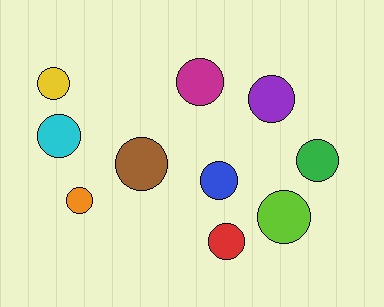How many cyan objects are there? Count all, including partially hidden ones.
There is 1 cyan object.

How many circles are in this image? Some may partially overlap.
There are 10 circles.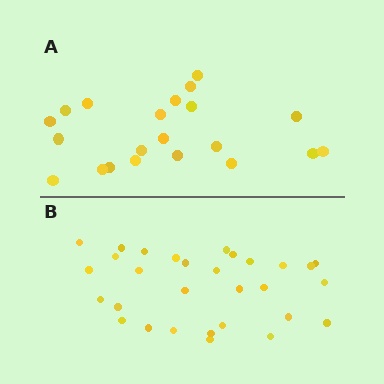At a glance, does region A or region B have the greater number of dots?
Region B (the bottom region) has more dots.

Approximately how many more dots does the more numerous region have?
Region B has roughly 8 or so more dots than region A.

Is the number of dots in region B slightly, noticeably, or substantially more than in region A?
Region B has noticeably more, but not dramatically so. The ratio is roughly 1.4 to 1.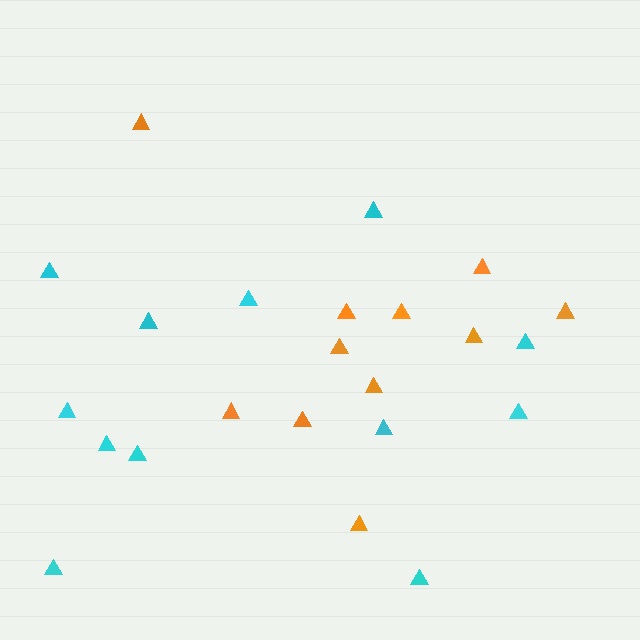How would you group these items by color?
There are 2 groups: one group of orange triangles (11) and one group of cyan triangles (12).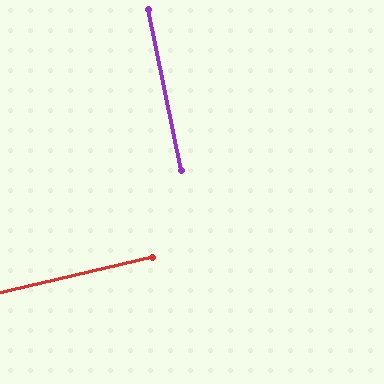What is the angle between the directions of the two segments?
Approximately 88 degrees.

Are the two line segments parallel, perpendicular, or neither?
Perpendicular — they meet at approximately 88°.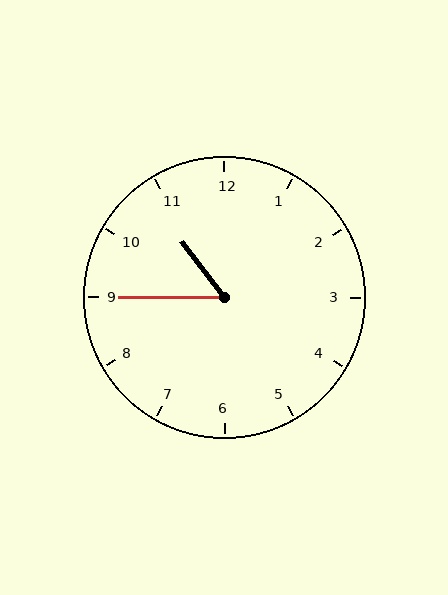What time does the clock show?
10:45.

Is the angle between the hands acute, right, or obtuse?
It is acute.